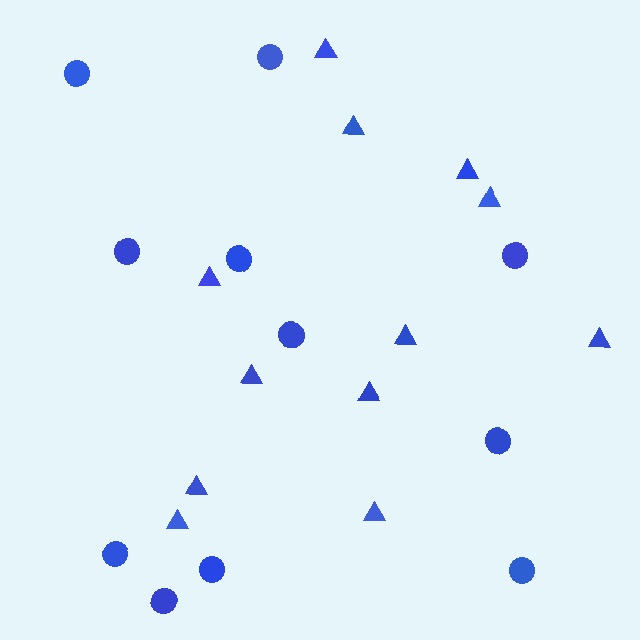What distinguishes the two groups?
There are 2 groups: one group of circles (11) and one group of triangles (12).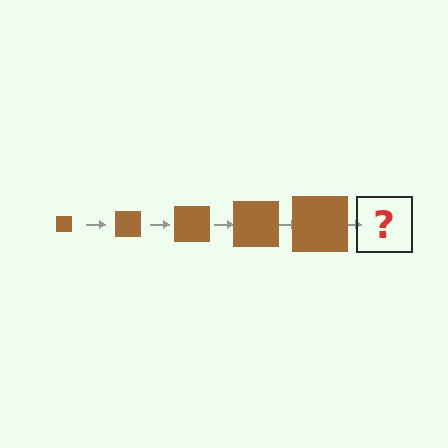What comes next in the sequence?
The next element should be a brown square, larger than the previous one.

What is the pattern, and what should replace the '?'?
The pattern is that the square gets progressively larger each step. The '?' should be a brown square, larger than the previous one.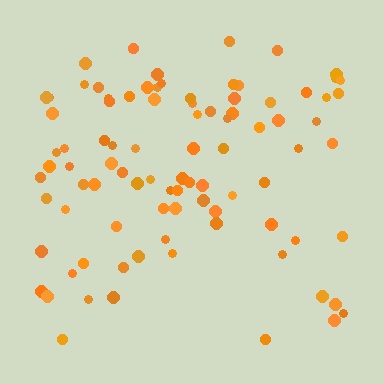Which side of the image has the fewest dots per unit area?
The bottom.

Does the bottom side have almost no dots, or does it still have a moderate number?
Still a moderate number, just noticeably fewer than the top.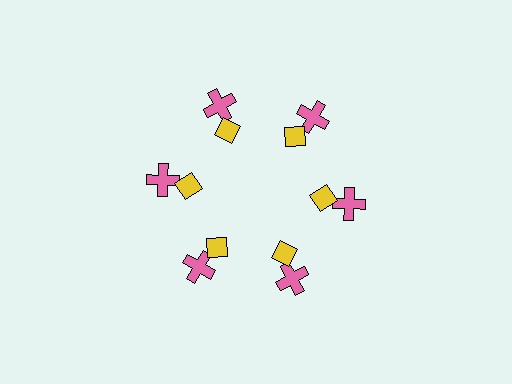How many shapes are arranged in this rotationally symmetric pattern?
There are 12 shapes, arranged in 6 groups of 2.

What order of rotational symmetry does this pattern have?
This pattern has 6-fold rotational symmetry.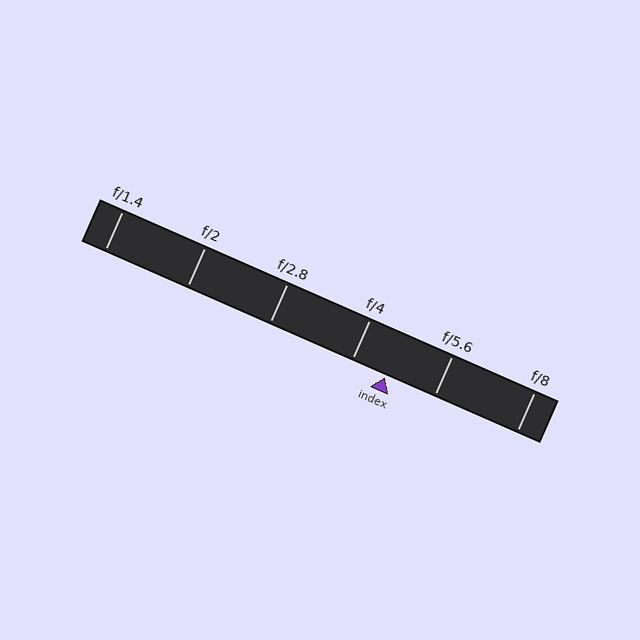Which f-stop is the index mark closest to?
The index mark is closest to f/4.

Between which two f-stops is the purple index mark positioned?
The index mark is between f/4 and f/5.6.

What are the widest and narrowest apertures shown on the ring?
The widest aperture shown is f/1.4 and the narrowest is f/8.